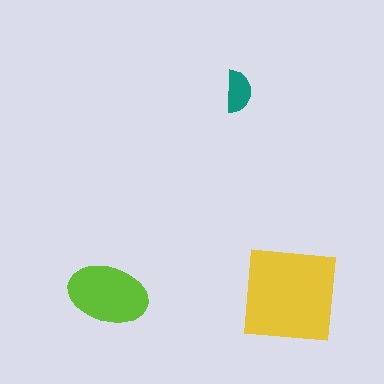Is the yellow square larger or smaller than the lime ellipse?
Larger.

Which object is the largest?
The yellow square.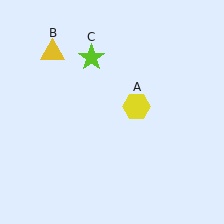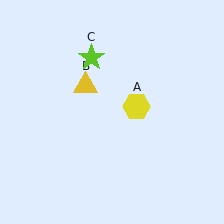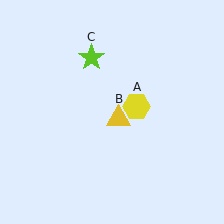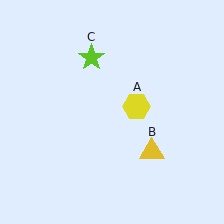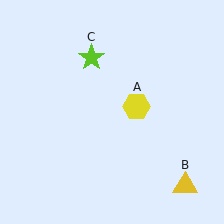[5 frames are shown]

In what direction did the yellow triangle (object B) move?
The yellow triangle (object B) moved down and to the right.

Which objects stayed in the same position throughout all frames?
Yellow hexagon (object A) and lime star (object C) remained stationary.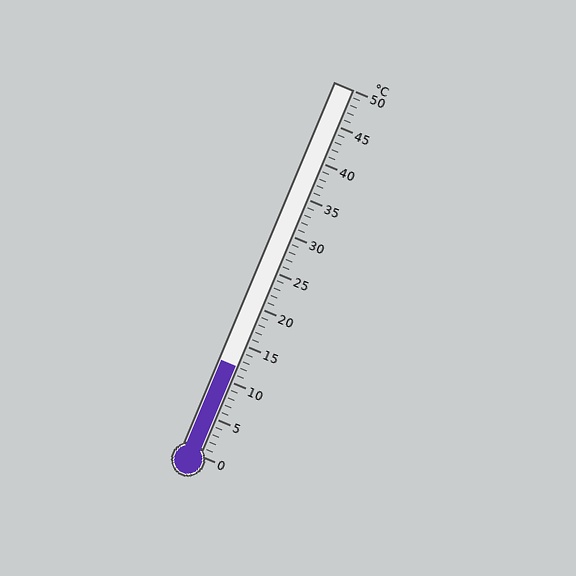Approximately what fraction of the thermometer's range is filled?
The thermometer is filled to approximately 25% of its range.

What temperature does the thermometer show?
The thermometer shows approximately 12°C.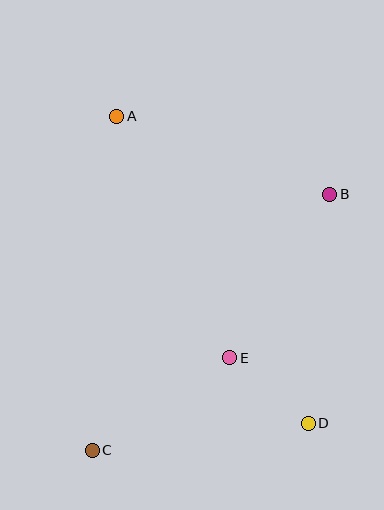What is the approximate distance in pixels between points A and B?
The distance between A and B is approximately 227 pixels.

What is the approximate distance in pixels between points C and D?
The distance between C and D is approximately 218 pixels.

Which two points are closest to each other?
Points D and E are closest to each other.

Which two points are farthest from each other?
Points A and D are farthest from each other.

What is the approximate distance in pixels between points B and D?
The distance between B and D is approximately 230 pixels.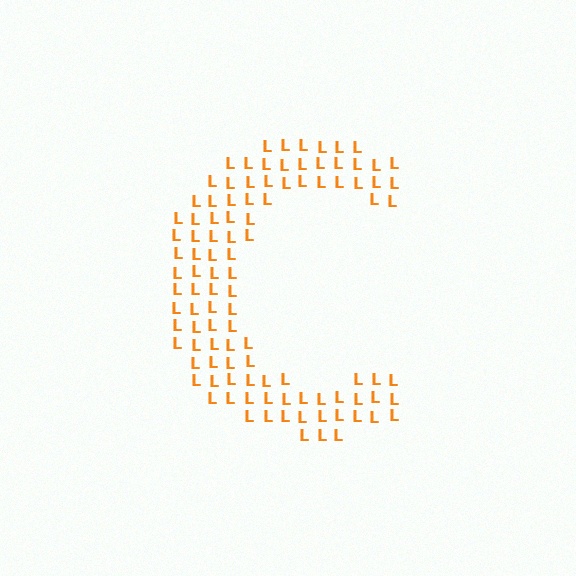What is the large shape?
The large shape is the letter C.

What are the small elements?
The small elements are letter L's.